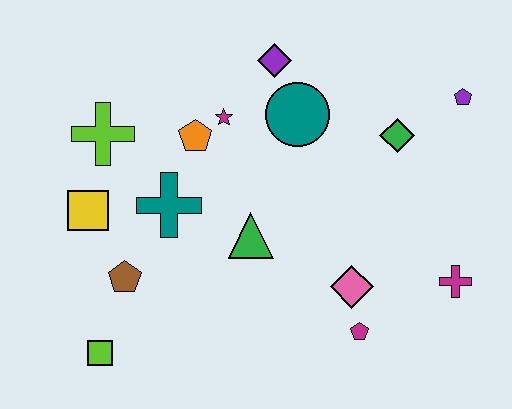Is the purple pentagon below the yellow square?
No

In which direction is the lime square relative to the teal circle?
The lime square is below the teal circle.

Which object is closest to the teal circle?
The purple diamond is closest to the teal circle.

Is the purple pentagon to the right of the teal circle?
Yes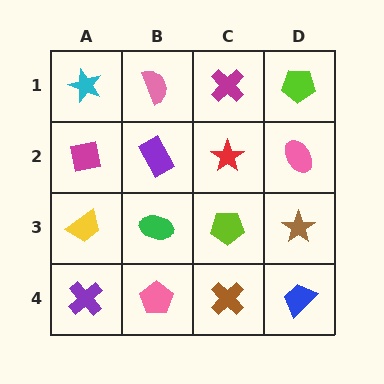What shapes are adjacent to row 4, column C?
A lime pentagon (row 3, column C), a pink pentagon (row 4, column B), a blue trapezoid (row 4, column D).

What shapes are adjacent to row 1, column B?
A purple rectangle (row 2, column B), a cyan star (row 1, column A), a magenta cross (row 1, column C).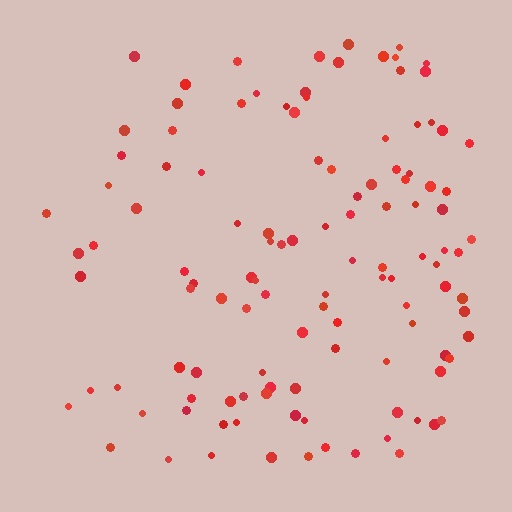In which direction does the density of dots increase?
From left to right, with the right side densest.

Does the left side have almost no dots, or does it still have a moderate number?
Still a moderate number, just noticeably fewer than the right.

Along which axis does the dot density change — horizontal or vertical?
Horizontal.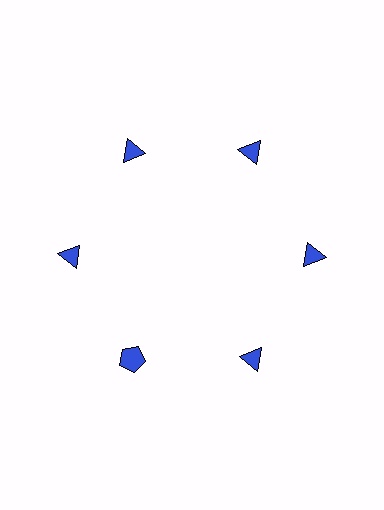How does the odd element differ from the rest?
It has a different shape: pentagon instead of triangle.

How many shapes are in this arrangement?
There are 6 shapes arranged in a ring pattern.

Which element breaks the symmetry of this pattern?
The blue pentagon at roughly the 7 o'clock position breaks the symmetry. All other shapes are blue triangles.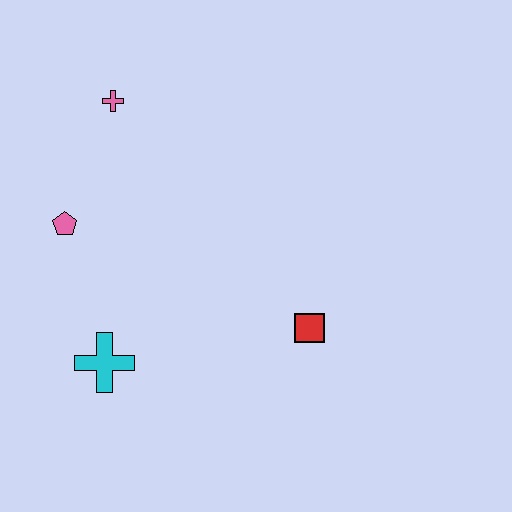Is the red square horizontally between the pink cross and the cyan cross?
No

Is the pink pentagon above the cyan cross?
Yes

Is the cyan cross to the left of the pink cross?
Yes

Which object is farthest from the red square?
The pink cross is farthest from the red square.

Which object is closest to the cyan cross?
The pink pentagon is closest to the cyan cross.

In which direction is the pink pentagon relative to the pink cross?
The pink pentagon is below the pink cross.